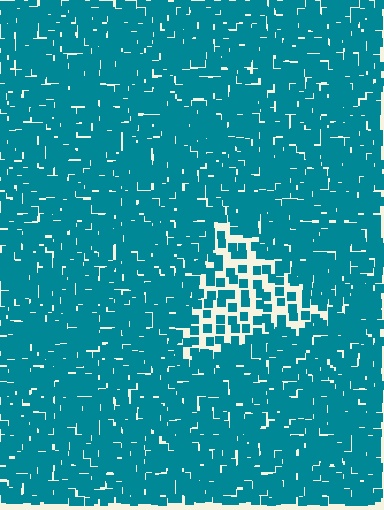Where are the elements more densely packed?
The elements are more densely packed outside the triangle boundary.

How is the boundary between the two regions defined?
The boundary is defined by a change in element density (approximately 2.5x ratio). All elements are the same color, size, and shape.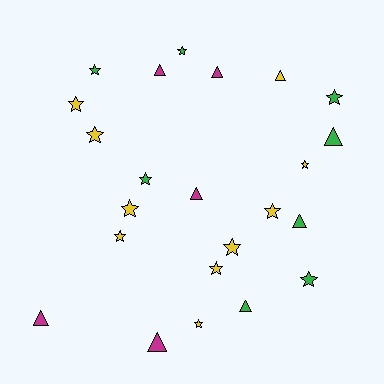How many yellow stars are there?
There are 9 yellow stars.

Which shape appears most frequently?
Star, with 14 objects.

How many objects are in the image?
There are 23 objects.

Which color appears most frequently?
Yellow, with 10 objects.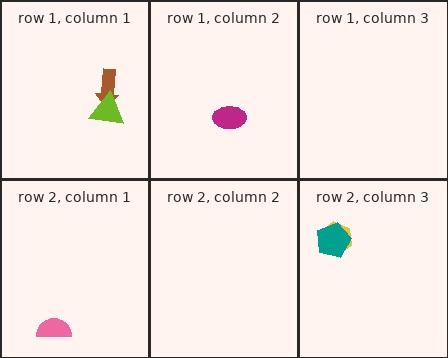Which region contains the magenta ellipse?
The row 1, column 2 region.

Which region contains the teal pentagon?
The row 2, column 3 region.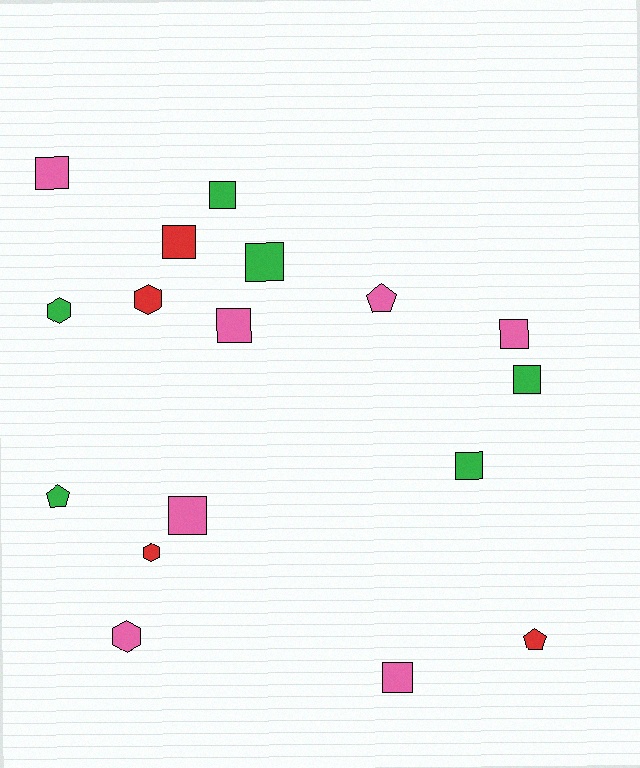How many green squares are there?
There are 4 green squares.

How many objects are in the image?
There are 17 objects.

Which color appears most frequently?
Pink, with 7 objects.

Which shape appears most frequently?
Square, with 10 objects.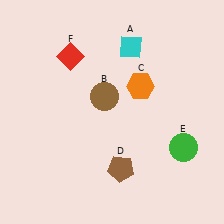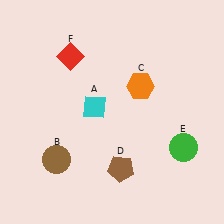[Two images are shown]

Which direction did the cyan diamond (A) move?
The cyan diamond (A) moved down.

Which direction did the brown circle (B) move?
The brown circle (B) moved down.